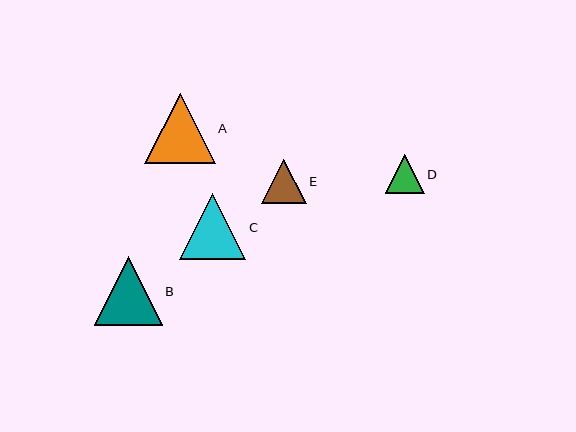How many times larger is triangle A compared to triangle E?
Triangle A is approximately 1.6 times the size of triangle E.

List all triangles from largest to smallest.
From largest to smallest: A, B, C, E, D.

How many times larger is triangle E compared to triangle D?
Triangle E is approximately 1.2 times the size of triangle D.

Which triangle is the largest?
Triangle A is the largest with a size of approximately 70 pixels.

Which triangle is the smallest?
Triangle D is the smallest with a size of approximately 39 pixels.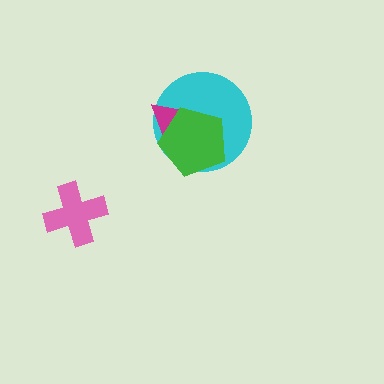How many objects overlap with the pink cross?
0 objects overlap with the pink cross.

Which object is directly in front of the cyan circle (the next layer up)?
The magenta triangle is directly in front of the cyan circle.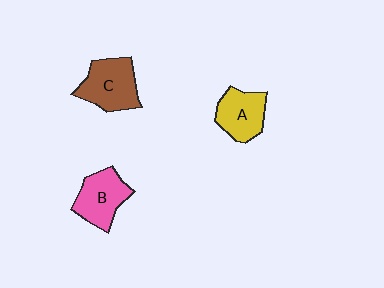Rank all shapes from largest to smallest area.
From largest to smallest: C (brown), B (pink), A (yellow).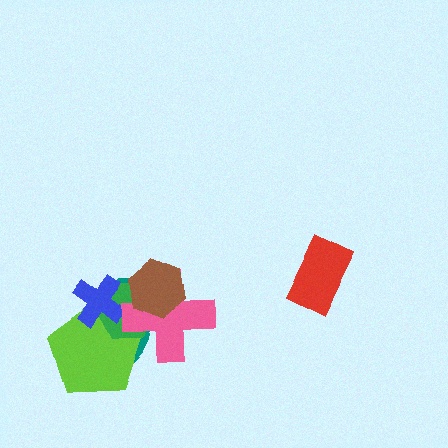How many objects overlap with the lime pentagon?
4 objects overlap with the lime pentagon.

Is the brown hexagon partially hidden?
No, no other shape covers it.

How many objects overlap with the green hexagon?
5 objects overlap with the green hexagon.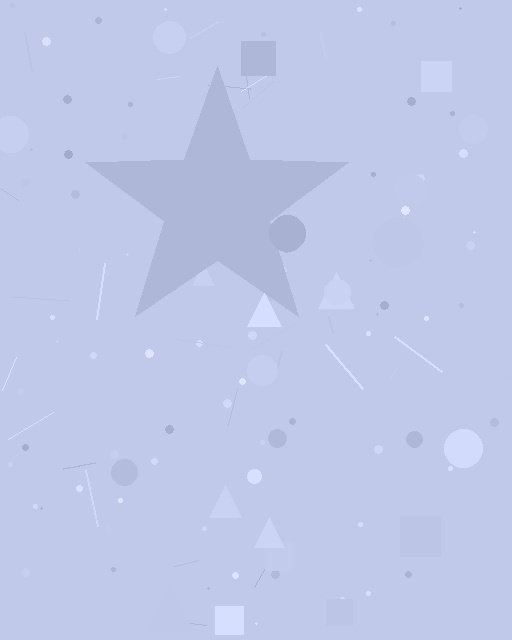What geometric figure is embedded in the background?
A star is embedded in the background.